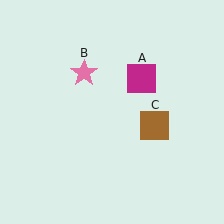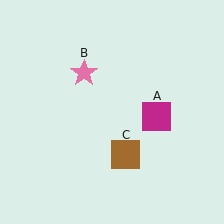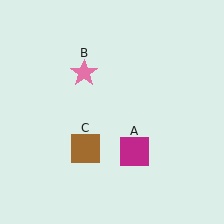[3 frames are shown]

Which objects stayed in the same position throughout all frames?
Pink star (object B) remained stationary.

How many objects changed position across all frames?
2 objects changed position: magenta square (object A), brown square (object C).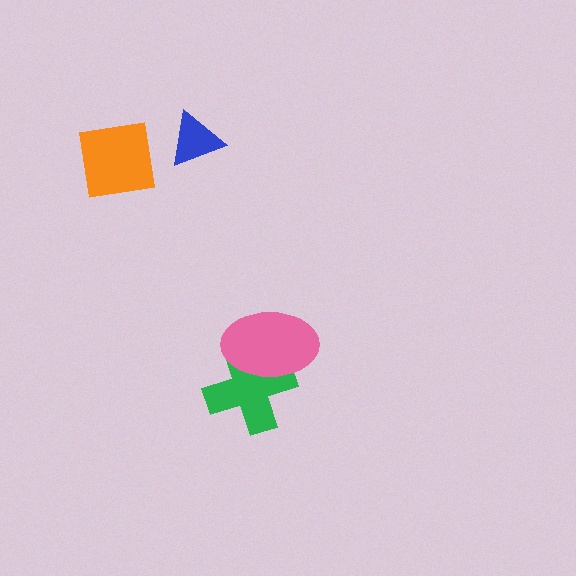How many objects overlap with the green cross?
1 object overlaps with the green cross.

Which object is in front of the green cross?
The pink ellipse is in front of the green cross.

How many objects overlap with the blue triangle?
0 objects overlap with the blue triangle.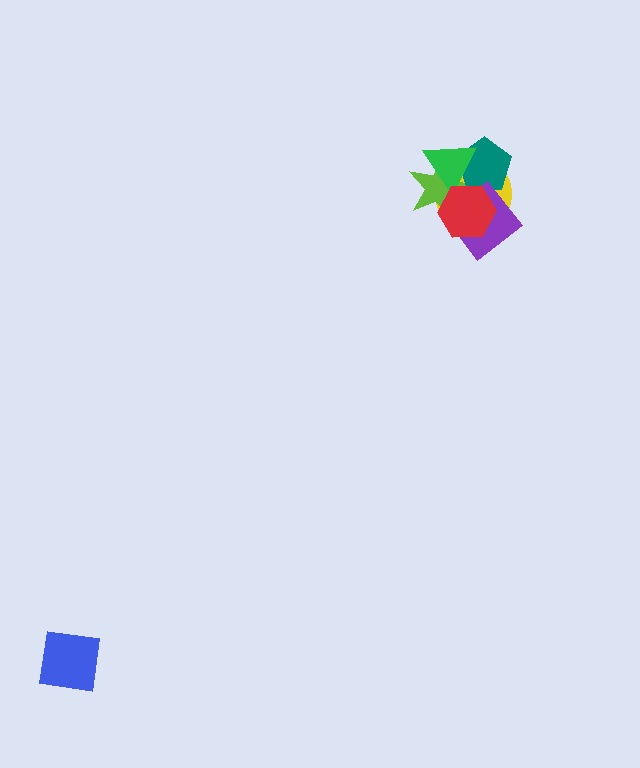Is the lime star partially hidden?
Yes, it is partially covered by another shape.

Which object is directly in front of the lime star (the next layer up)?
The teal pentagon is directly in front of the lime star.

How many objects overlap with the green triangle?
4 objects overlap with the green triangle.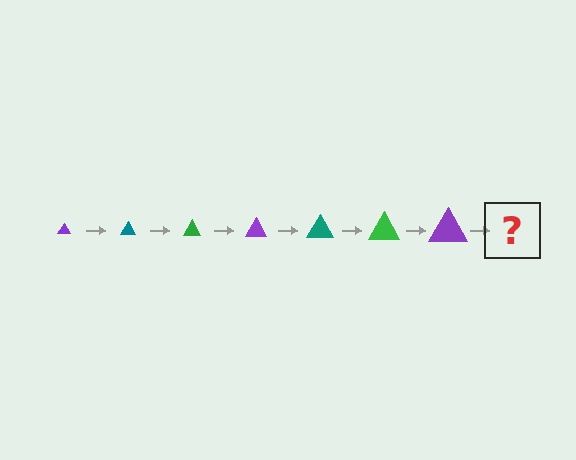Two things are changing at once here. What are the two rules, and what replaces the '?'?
The two rules are that the triangle grows larger each step and the color cycles through purple, teal, and green. The '?' should be a teal triangle, larger than the previous one.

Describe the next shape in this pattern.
It should be a teal triangle, larger than the previous one.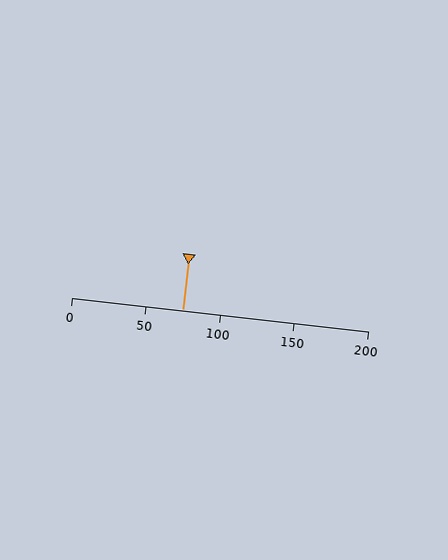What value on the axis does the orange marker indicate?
The marker indicates approximately 75.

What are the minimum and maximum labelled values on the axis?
The axis runs from 0 to 200.